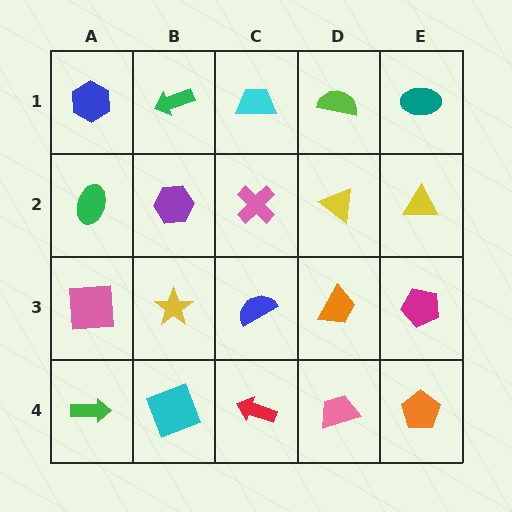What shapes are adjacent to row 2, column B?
A green arrow (row 1, column B), a yellow star (row 3, column B), a green ellipse (row 2, column A), a pink cross (row 2, column C).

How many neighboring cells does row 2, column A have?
3.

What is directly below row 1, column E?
A yellow triangle.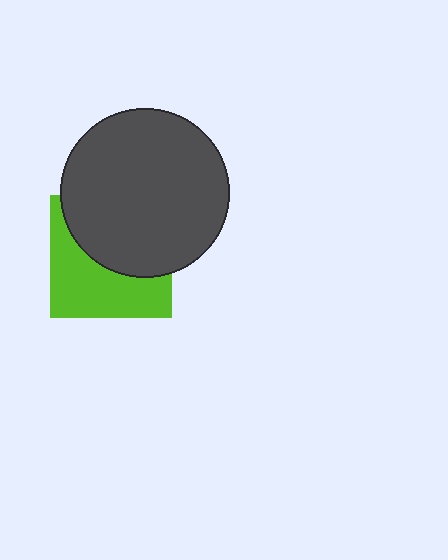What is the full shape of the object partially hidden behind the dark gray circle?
The partially hidden object is a lime square.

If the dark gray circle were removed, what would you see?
You would see the complete lime square.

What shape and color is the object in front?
The object in front is a dark gray circle.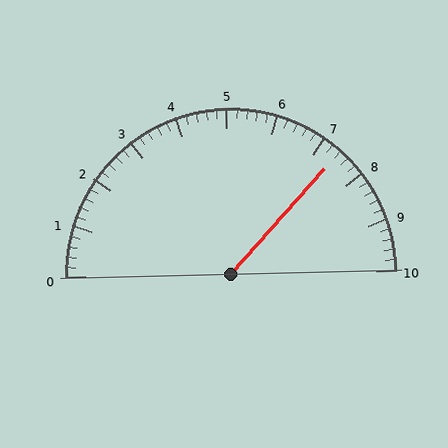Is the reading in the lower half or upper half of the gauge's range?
The reading is in the upper half of the range (0 to 10).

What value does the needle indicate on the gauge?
The needle indicates approximately 7.4.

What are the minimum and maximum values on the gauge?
The gauge ranges from 0 to 10.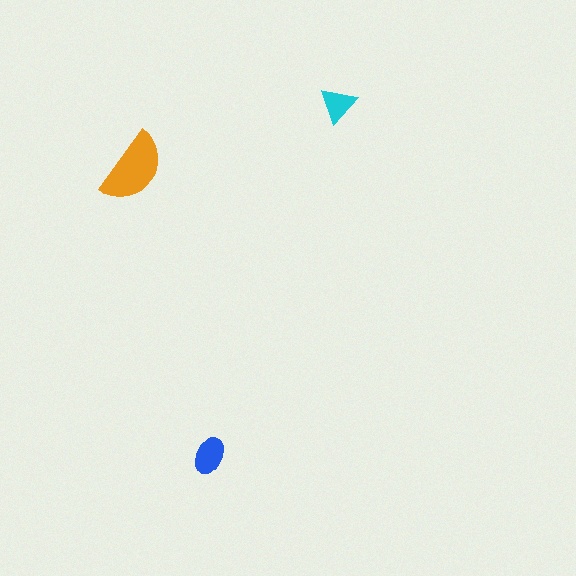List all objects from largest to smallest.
The orange semicircle, the blue ellipse, the cyan triangle.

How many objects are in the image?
There are 3 objects in the image.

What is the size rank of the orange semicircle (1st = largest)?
1st.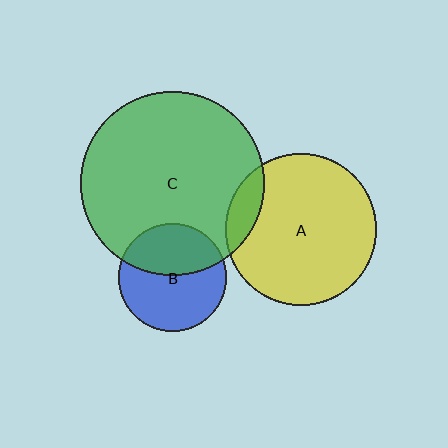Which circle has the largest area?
Circle C (green).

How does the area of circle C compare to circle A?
Approximately 1.5 times.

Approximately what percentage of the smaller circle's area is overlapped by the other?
Approximately 40%.